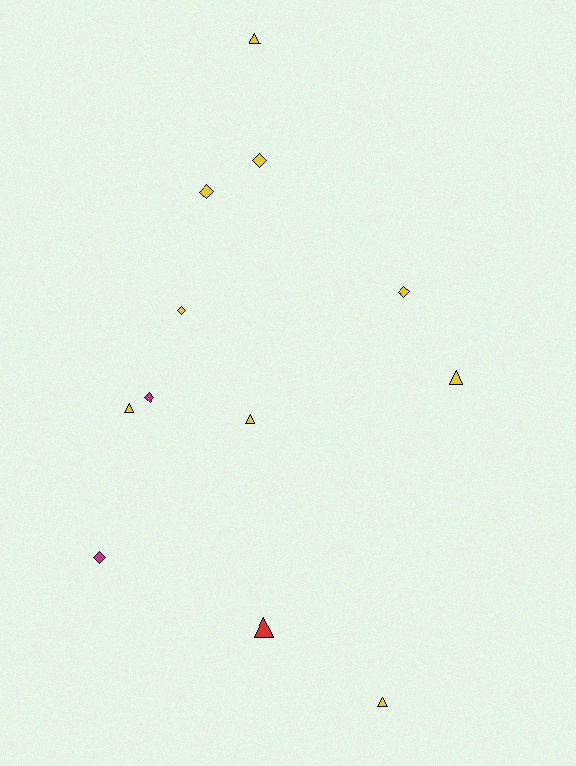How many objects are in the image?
There are 12 objects.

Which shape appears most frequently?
Triangle, with 6 objects.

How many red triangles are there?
There is 1 red triangle.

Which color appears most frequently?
Yellow, with 9 objects.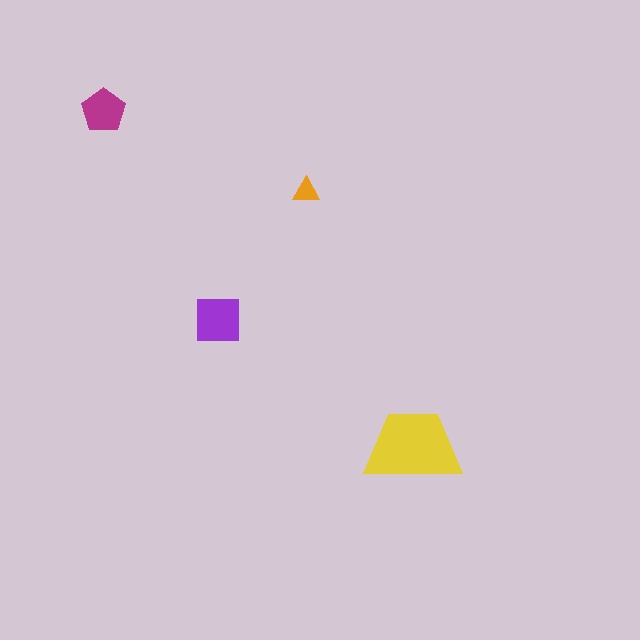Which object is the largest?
The yellow trapezoid.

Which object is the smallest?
The orange triangle.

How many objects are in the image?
There are 4 objects in the image.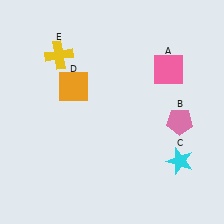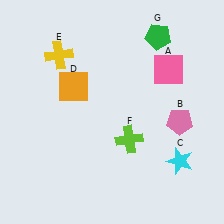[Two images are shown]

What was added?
A lime cross (F), a green pentagon (G) were added in Image 2.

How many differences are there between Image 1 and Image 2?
There are 2 differences between the two images.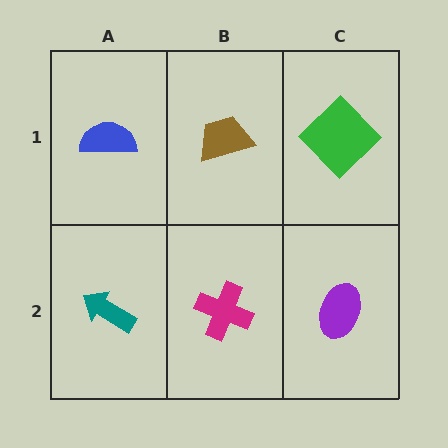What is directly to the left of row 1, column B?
A blue semicircle.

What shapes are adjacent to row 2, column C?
A green diamond (row 1, column C), a magenta cross (row 2, column B).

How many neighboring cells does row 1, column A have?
2.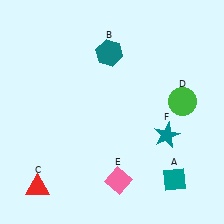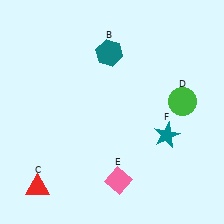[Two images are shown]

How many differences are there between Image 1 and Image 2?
There is 1 difference between the two images.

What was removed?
The teal diamond (A) was removed in Image 2.